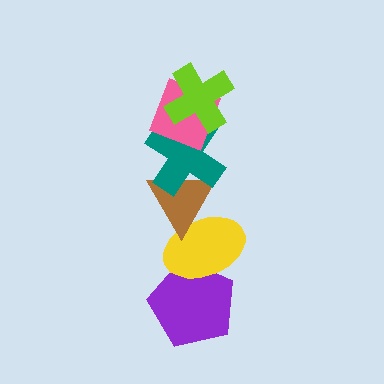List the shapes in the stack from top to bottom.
From top to bottom: the lime cross, the pink diamond, the teal cross, the brown triangle, the yellow ellipse, the purple pentagon.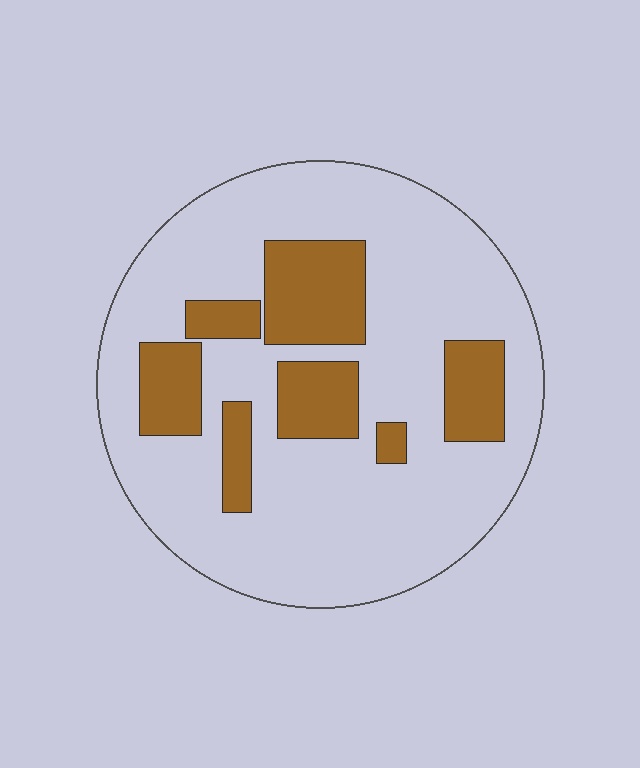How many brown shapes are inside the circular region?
7.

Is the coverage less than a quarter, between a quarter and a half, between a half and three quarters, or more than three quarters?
Less than a quarter.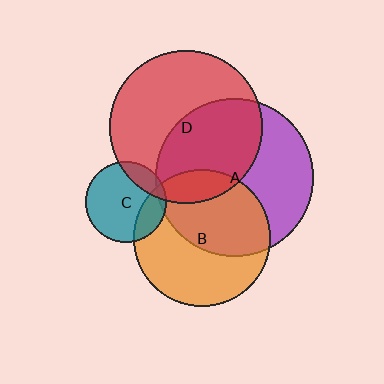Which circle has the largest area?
Circle A (purple).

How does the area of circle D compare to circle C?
Approximately 3.5 times.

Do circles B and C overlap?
Yes.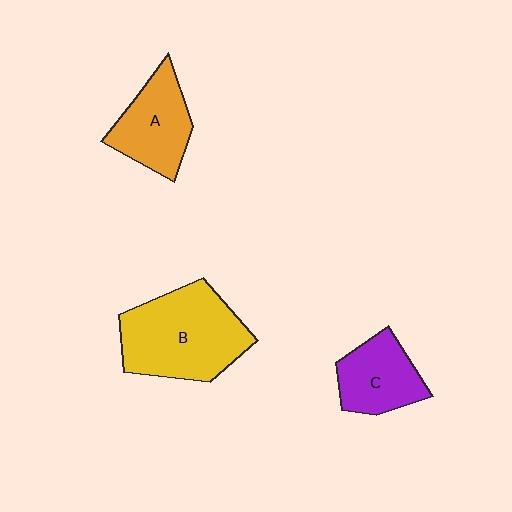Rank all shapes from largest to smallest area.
From largest to smallest: B (yellow), A (orange), C (purple).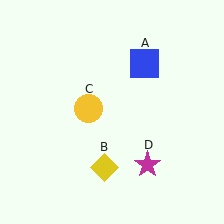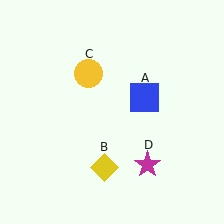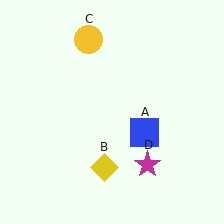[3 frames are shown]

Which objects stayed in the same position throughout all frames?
Yellow diamond (object B) and magenta star (object D) remained stationary.